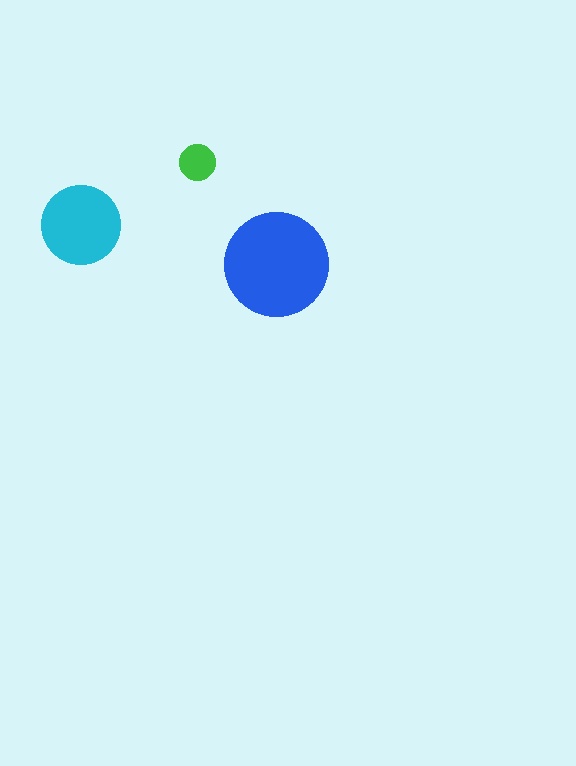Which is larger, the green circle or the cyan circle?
The cyan one.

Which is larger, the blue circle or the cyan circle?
The blue one.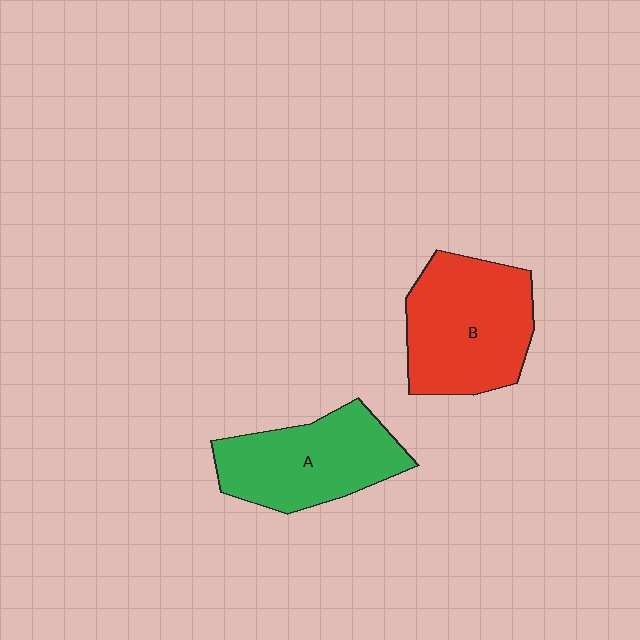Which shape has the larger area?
Shape B (red).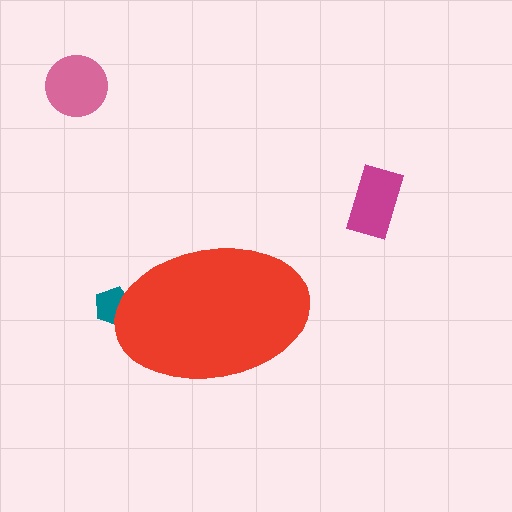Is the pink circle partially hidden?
No, the pink circle is fully visible.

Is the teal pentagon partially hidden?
Yes, the teal pentagon is partially hidden behind the red ellipse.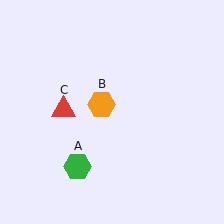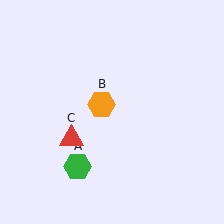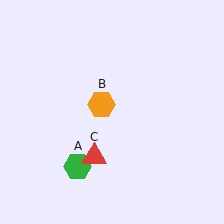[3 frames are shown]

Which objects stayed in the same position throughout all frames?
Green hexagon (object A) and orange hexagon (object B) remained stationary.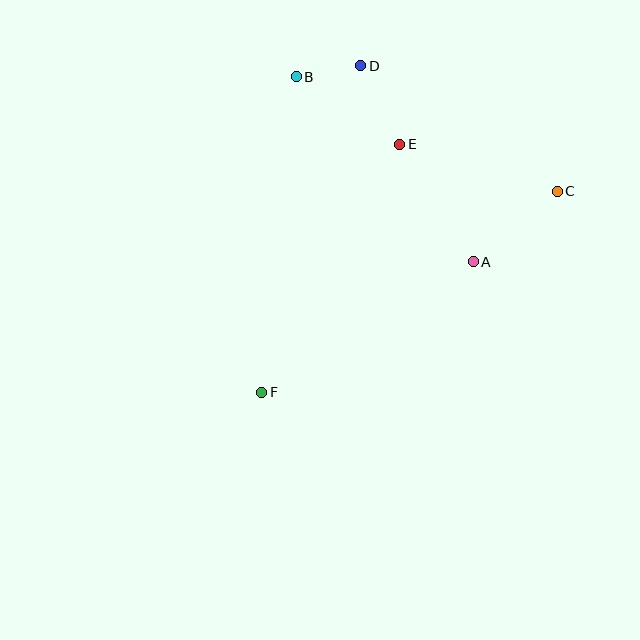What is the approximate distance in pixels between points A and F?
The distance between A and F is approximately 249 pixels.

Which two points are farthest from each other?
Points C and F are farthest from each other.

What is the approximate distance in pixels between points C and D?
The distance between C and D is approximately 233 pixels.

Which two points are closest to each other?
Points B and D are closest to each other.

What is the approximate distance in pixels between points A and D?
The distance between A and D is approximately 226 pixels.